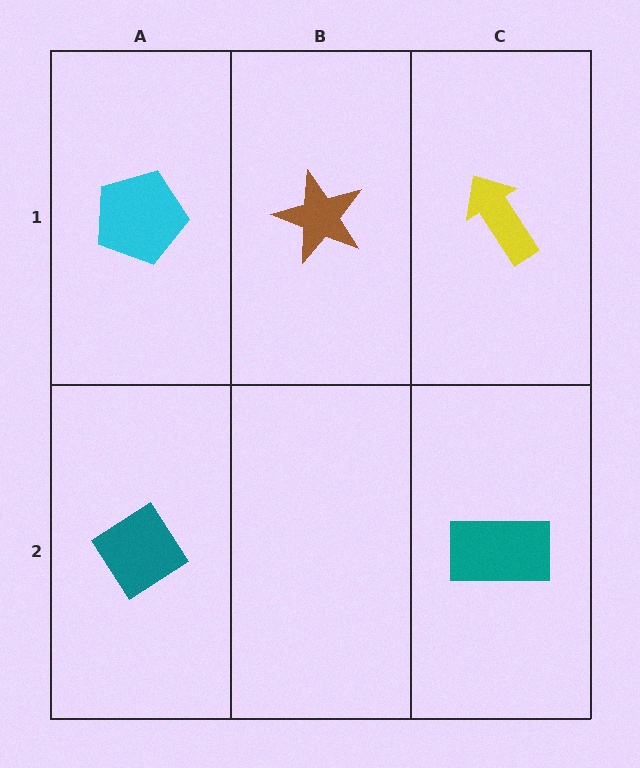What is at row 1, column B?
A brown star.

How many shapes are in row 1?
3 shapes.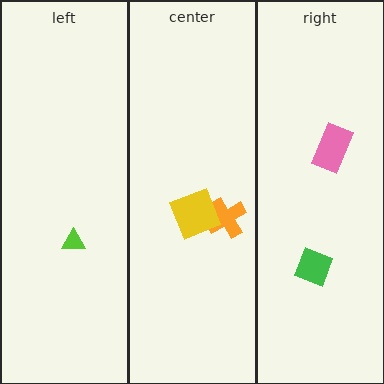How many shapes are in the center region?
2.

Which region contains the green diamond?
The right region.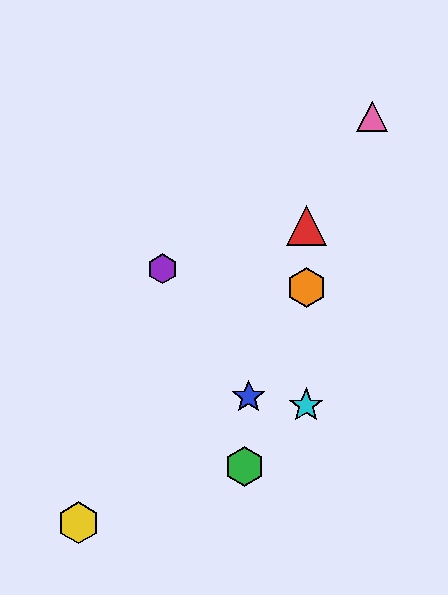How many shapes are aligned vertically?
3 shapes (the red triangle, the orange hexagon, the cyan star) are aligned vertically.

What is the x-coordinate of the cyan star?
The cyan star is at x≈306.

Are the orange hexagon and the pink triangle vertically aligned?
No, the orange hexagon is at x≈306 and the pink triangle is at x≈372.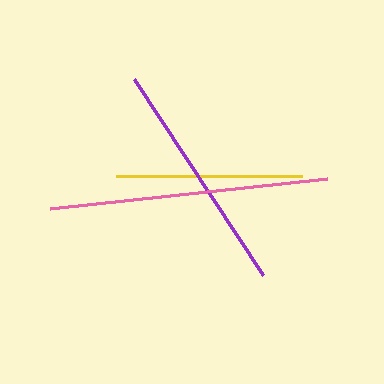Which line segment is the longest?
The pink line is the longest at approximately 278 pixels.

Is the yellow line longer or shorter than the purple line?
The purple line is longer than the yellow line.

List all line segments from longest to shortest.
From longest to shortest: pink, purple, yellow.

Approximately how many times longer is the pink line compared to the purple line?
The pink line is approximately 1.2 times the length of the purple line.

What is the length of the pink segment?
The pink segment is approximately 278 pixels long.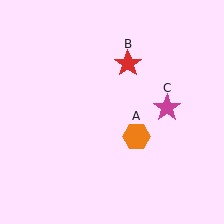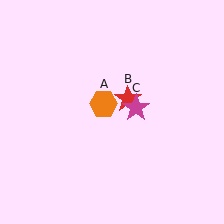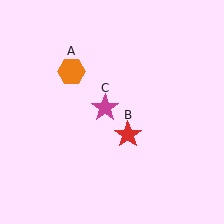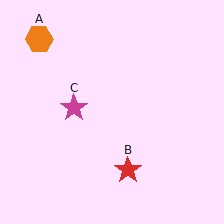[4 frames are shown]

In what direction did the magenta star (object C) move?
The magenta star (object C) moved left.